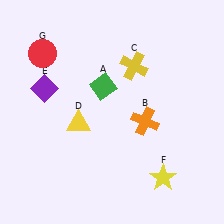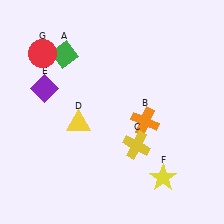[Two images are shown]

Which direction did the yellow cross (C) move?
The yellow cross (C) moved down.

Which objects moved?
The objects that moved are: the green diamond (A), the yellow cross (C).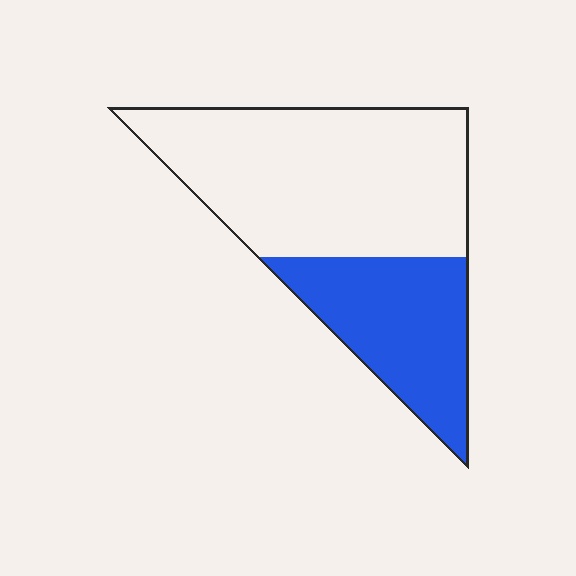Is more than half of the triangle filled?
No.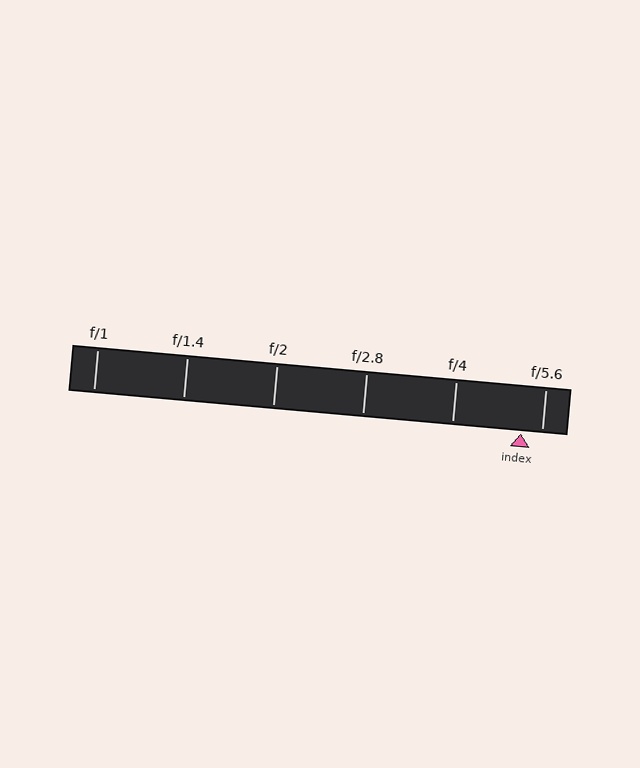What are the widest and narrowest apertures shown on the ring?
The widest aperture shown is f/1 and the narrowest is f/5.6.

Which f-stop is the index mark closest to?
The index mark is closest to f/5.6.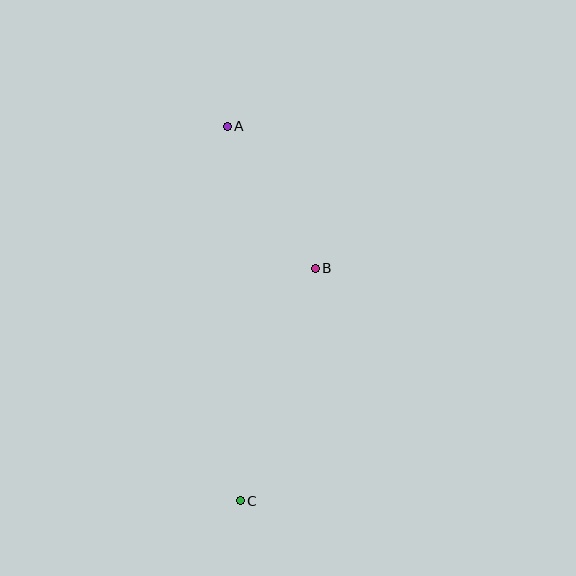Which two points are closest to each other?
Points A and B are closest to each other.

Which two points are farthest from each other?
Points A and C are farthest from each other.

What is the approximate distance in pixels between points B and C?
The distance between B and C is approximately 244 pixels.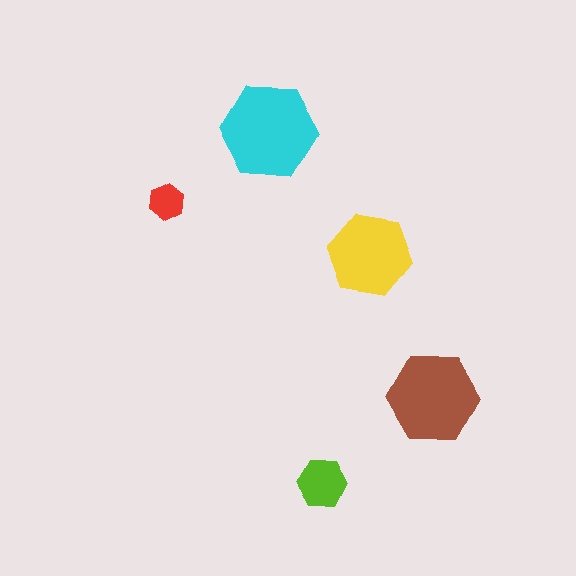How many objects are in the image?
There are 5 objects in the image.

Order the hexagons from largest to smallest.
the cyan one, the brown one, the yellow one, the lime one, the red one.